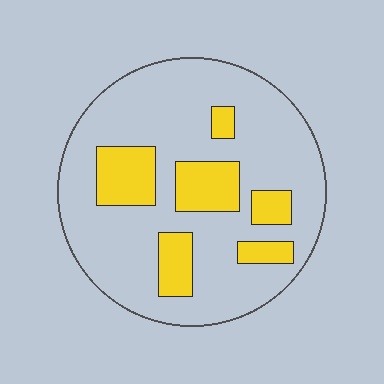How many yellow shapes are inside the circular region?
6.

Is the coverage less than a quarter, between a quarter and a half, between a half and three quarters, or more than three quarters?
Less than a quarter.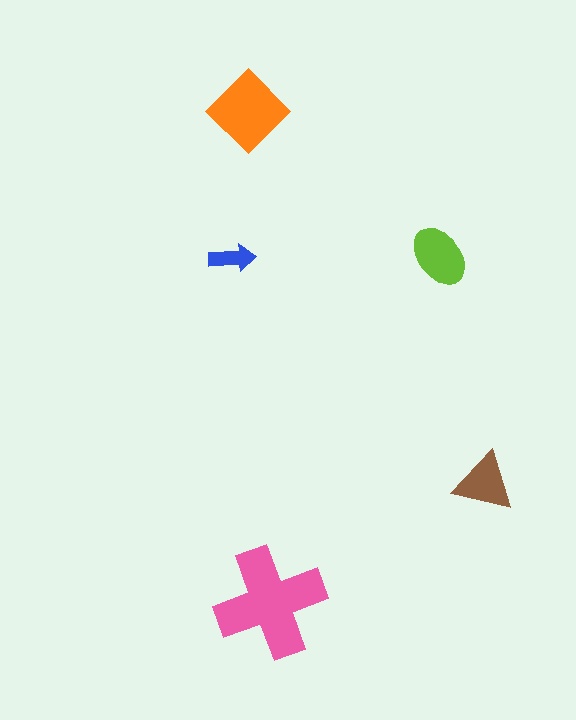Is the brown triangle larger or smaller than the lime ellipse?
Smaller.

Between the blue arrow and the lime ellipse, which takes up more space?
The lime ellipse.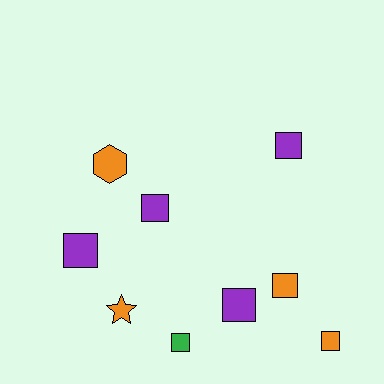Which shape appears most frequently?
Square, with 7 objects.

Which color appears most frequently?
Purple, with 4 objects.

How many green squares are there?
There is 1 green square.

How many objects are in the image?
There are 9 objects.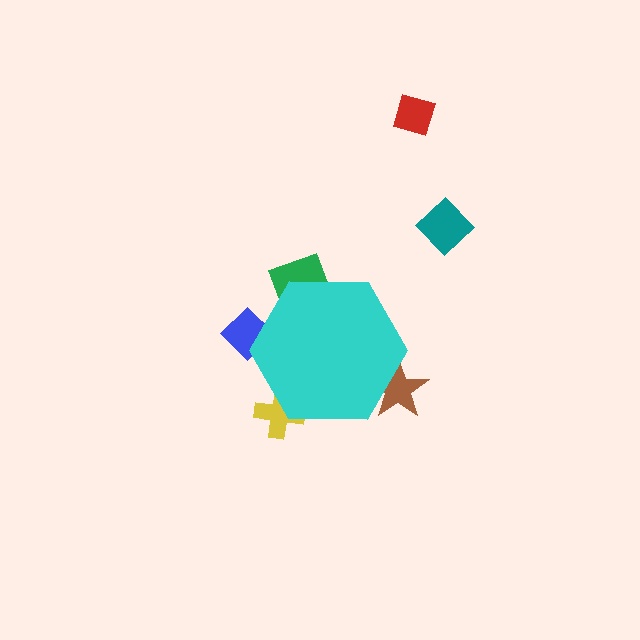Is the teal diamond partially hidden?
No, the teal diamond is fully visible.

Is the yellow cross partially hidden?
Yes, the yellow cross is partially hidden behind the cyan hexagon.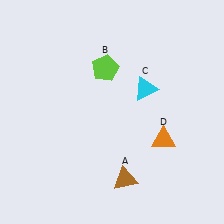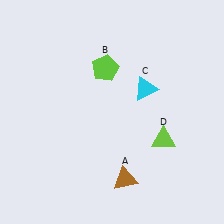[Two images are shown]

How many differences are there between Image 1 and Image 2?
There is 1 difference between the two images.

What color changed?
The triangle (D) changed from orange in Image 1 to lime in Image 2.